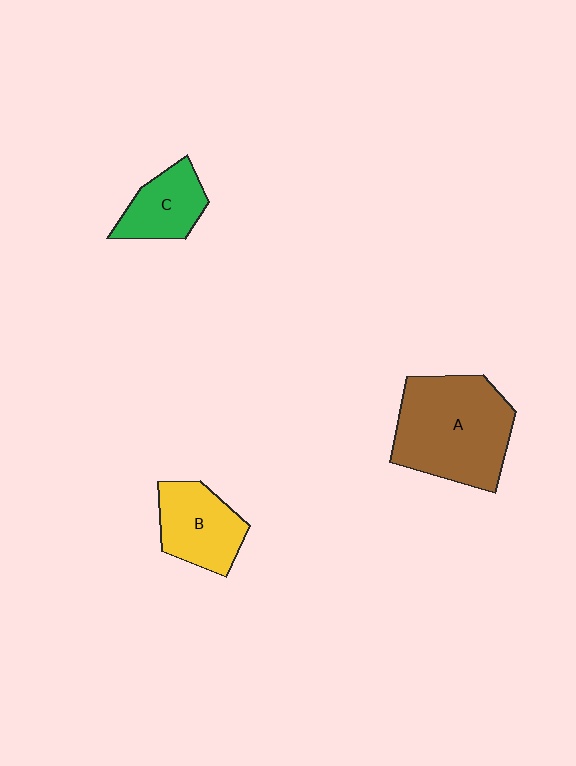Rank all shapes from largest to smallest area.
From largest to smallest: A (brown), B (yellow), C (green).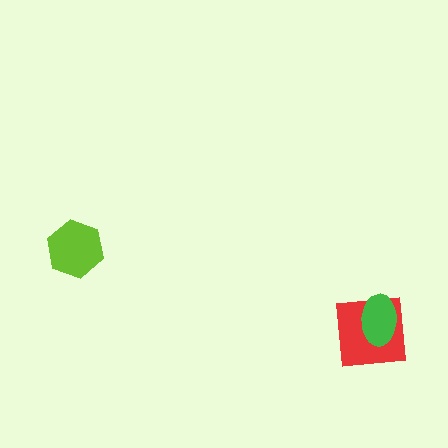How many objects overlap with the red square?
1 object overlaps with the red square.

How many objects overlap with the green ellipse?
1 object overlaps with the green ellipse.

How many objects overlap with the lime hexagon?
0 objects overlap with the lime hexagon.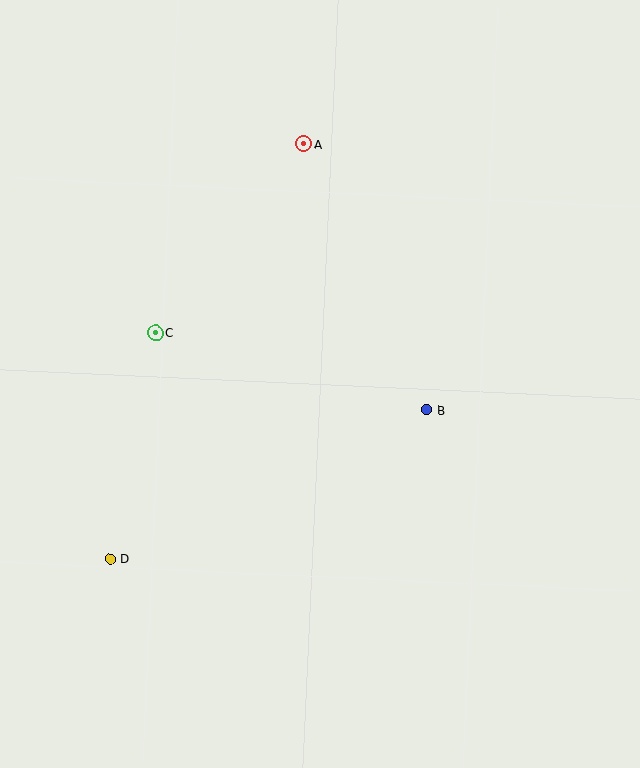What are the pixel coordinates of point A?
Point A is at (304, 144).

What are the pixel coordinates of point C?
Point C is at (155, 332).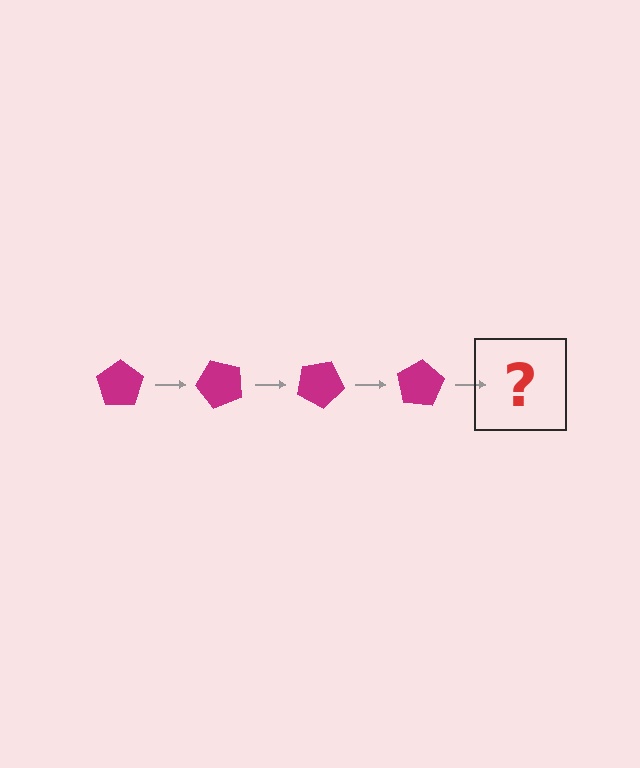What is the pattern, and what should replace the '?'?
The pattern is that the pentagon rotates 50 degrees each step. The '?' should be a magenta pentagon rotated 200 degrees.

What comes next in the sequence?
The next element should be a magenta pentagon rotated 200 degrees.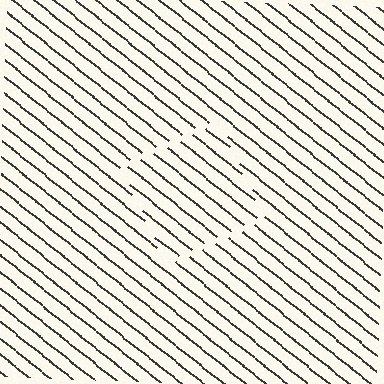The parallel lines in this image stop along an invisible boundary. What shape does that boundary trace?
An illusory square. The interior of the shape contains the same grating, shifted by half a period — the contour is defined by the phase discontinuity where line-ends from the inner and outer gratings abut.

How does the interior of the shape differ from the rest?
The interior of the shape contains the same grating, shifted by half a period — the contour is defined by the phase discontinuity where line-ends from the inner and outer gratings abut.